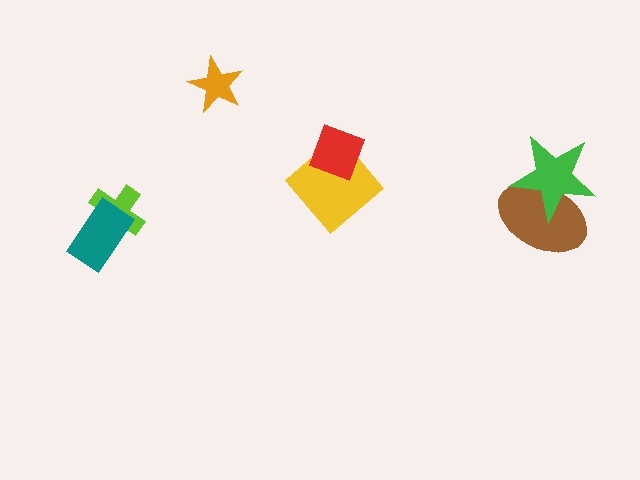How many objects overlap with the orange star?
0 objects overlap with the orange star.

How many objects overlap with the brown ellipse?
1 object overlaps with the brown ellipse.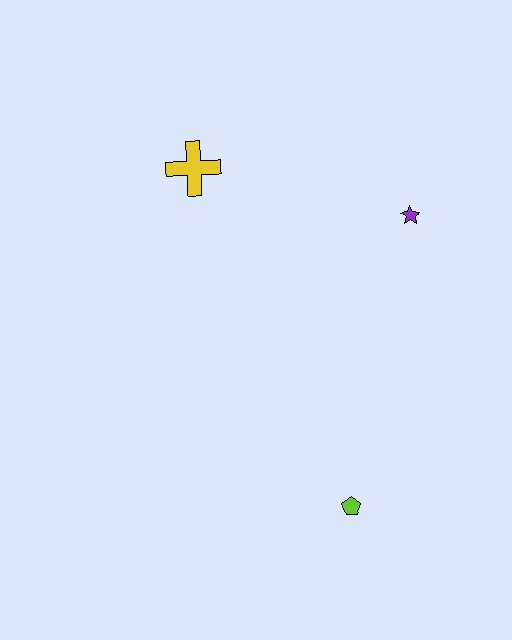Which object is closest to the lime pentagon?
The purple star is closest to the lime pentagon.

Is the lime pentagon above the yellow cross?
No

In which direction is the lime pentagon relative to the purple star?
The lime pentagon is below the purple star.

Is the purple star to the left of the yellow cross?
No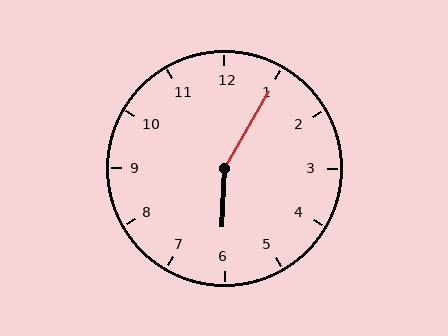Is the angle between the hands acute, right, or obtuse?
It is obtuse.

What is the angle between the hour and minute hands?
Approximately 152 degrees.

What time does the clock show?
6:05.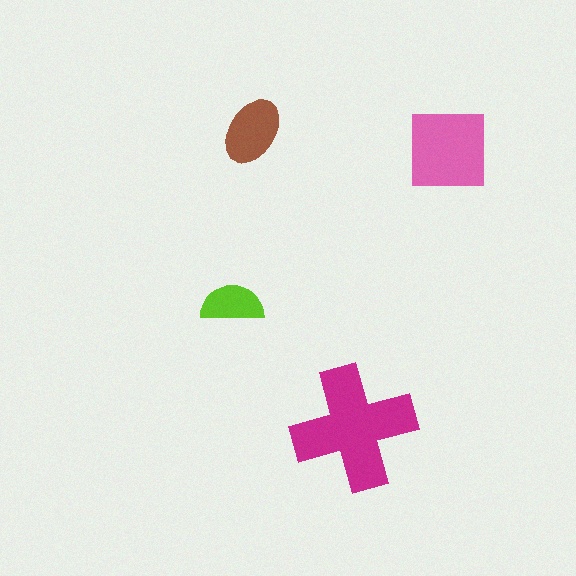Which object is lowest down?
The magenta cross is bottommost.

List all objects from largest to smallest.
The magenta cross, the pink square, the brown ellipse, the lime semicircle.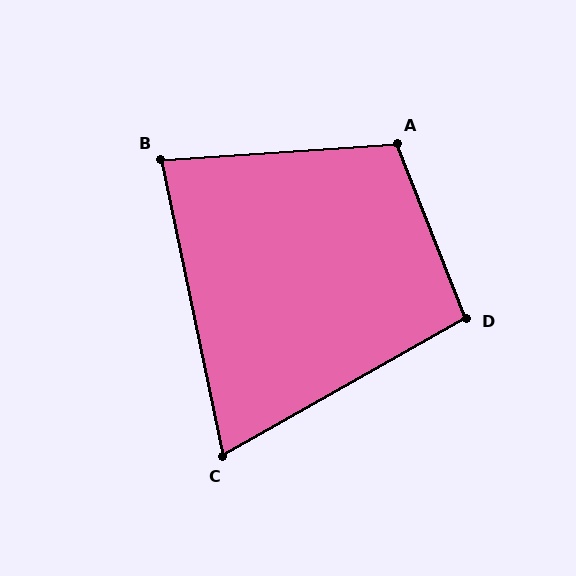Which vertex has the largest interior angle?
A, at approximately 108 degrees.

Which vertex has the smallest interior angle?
C, at approximately 72 degrees.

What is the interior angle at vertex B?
Approximately 82 degrees (acute).